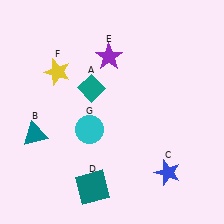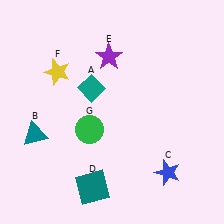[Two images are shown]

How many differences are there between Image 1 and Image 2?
There is 1 difference between the two images.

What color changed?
The circle (G) changed from cyan in Image 1 to green in Image 2.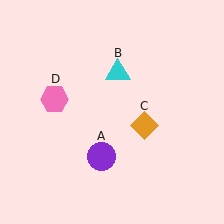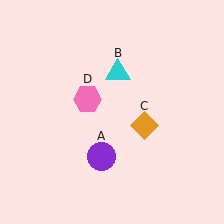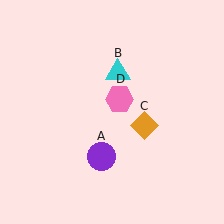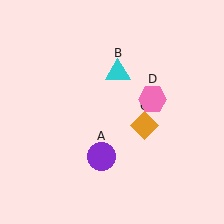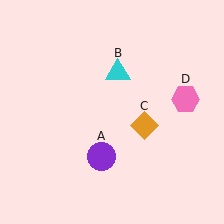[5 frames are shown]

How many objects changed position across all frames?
1 object changed position: pink hexagon (object D).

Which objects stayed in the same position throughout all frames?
Purple circle (object A) and cyan triangle (object B) and orange diamond (object C) remained stationary.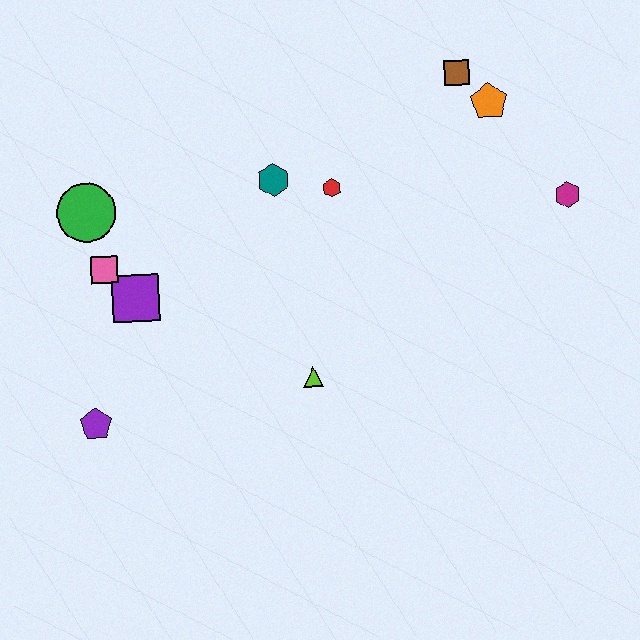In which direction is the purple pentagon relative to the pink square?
The purple pentagon is below the pink square.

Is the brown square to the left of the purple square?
No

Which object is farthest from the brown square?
The purple pentagon is farthest from the brown square.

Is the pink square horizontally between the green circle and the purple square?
Yes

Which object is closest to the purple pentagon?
The purple square is closest to the purple pentagon.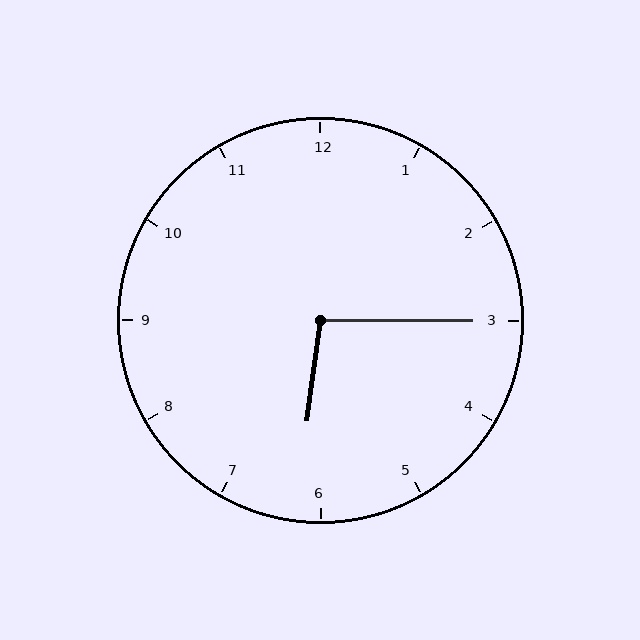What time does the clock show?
6:15.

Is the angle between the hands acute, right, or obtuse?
It is obtuse.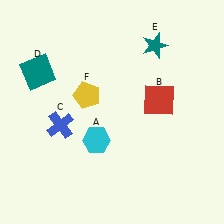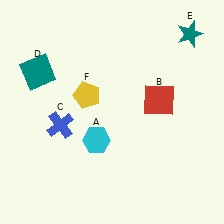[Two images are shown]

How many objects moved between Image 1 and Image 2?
1 object moved between the two images.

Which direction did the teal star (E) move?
The teal star (E) moved right.